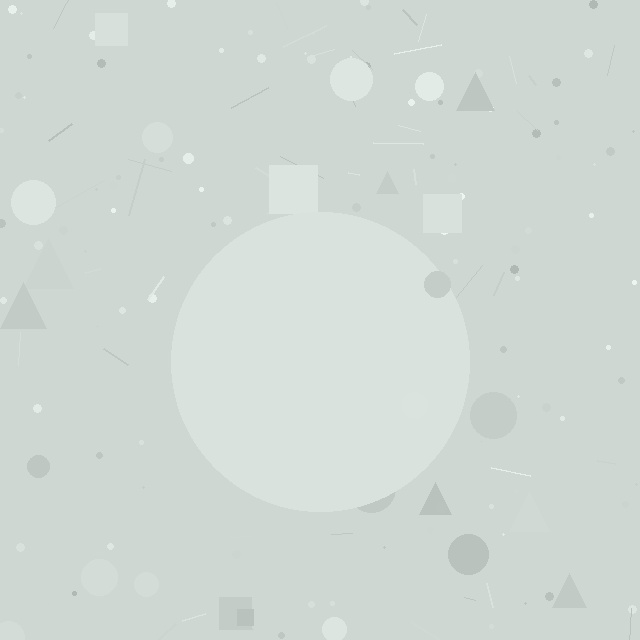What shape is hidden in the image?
A circle is hidden in the image.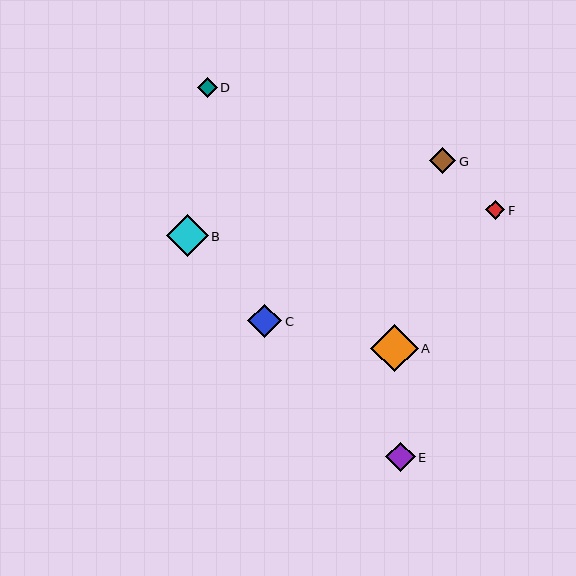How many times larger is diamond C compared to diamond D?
Diamond C is approximately 1.7 times the size of diamond D.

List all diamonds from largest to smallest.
From largest to smallest: A, B, C, E, G, D, F.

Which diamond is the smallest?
Diamond F is the smallest with a size of approximately 19 pixels.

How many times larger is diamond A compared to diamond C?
Diamond A is approximately 1.4 times the size of diamond C.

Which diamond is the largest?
Diamond A is the largest with a size of approximately 48 pixels.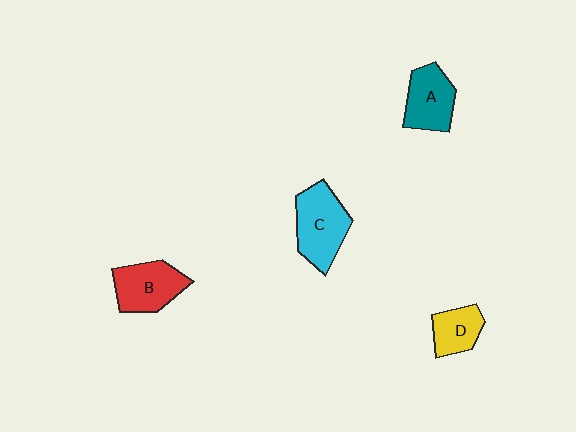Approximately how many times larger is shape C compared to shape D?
Approximately 1.7 times.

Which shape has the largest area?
Shape C (cyan).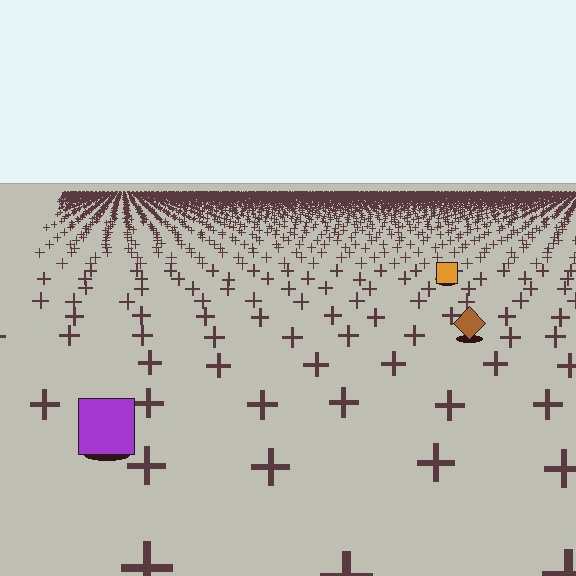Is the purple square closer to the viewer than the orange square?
Yes. The purple square is closer — you can tell from the texture gradient: the ground texture is coarser near it.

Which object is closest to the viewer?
The purple square is closest. The texture marks near it are larger and more spread out.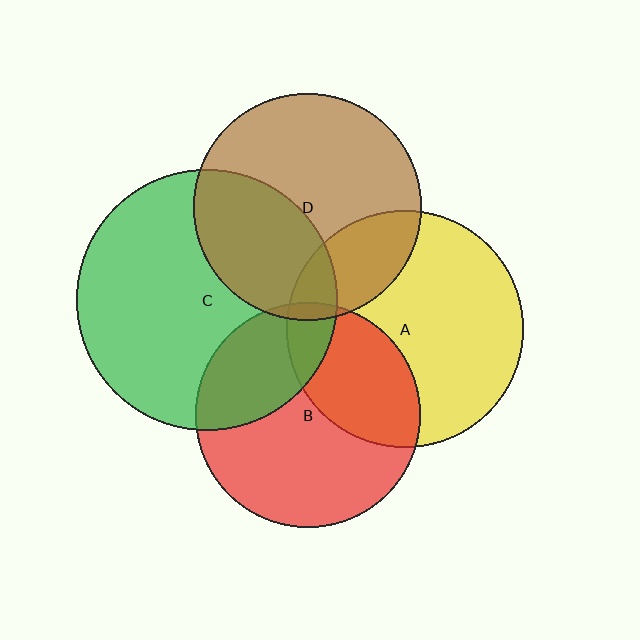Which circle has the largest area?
Circle C (green).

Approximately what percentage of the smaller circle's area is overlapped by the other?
Approximately 20%.